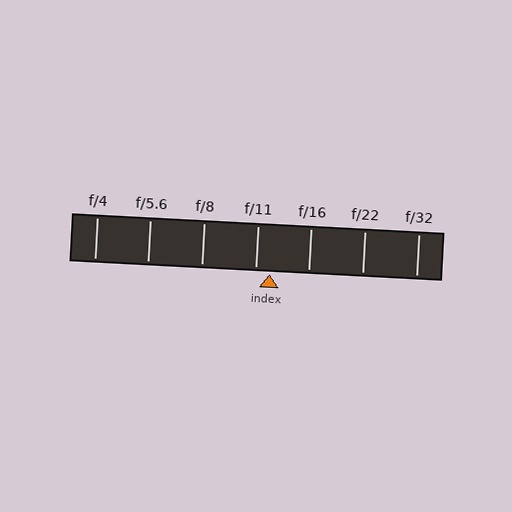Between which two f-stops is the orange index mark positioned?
The index mark is between f/11 and f/16.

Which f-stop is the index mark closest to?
The index mark is closest to f/11.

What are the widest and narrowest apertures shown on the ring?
The widest aperture shown is f/4 and the narrowest is f/32.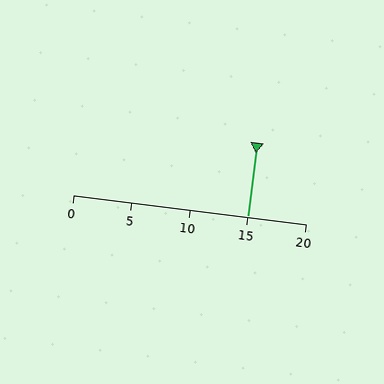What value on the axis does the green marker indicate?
The marker indicates approximately 15.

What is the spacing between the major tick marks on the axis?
The major ticks are spaced 5 apart.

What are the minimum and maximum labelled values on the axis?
The axis runs from 0 to 20.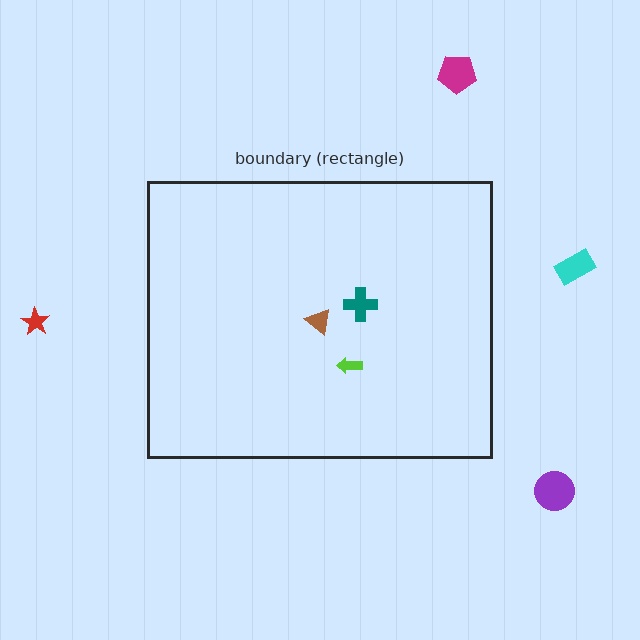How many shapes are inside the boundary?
3 inside, 4 outside.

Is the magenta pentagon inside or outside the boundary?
Outside.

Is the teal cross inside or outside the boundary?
Inside.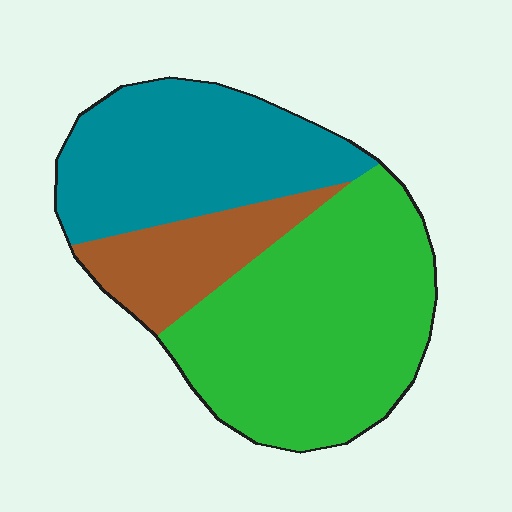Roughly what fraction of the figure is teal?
Teal takes up between a quarter and a half of the figure.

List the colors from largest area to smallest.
From largest to smallest: green, teal, brown.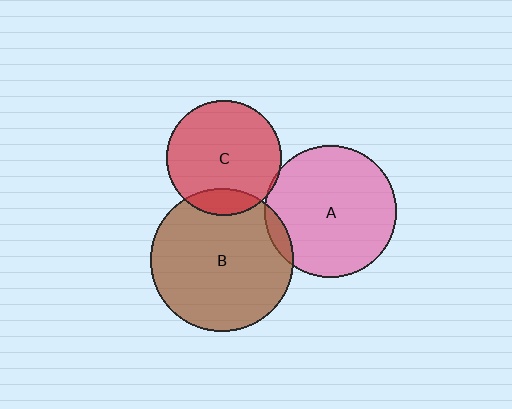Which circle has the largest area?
Circle B (brown).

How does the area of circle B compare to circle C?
Approximately 1.5 times.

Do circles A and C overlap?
Yes.